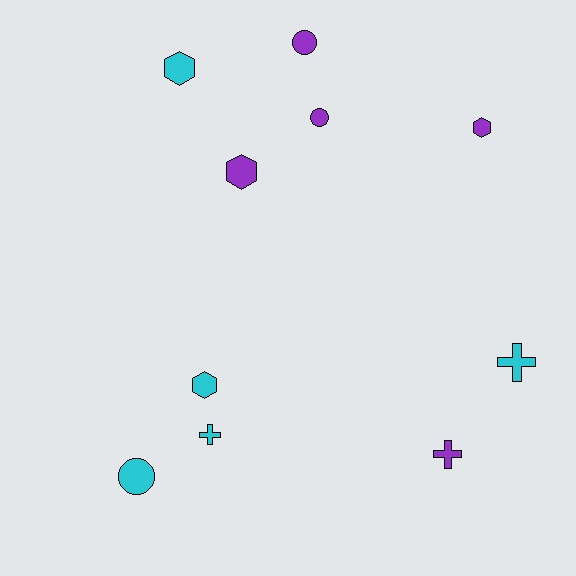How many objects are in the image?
There are 10 objects.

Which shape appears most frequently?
Hexagon, with 4 objects.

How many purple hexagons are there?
There are 2 purple hexagons.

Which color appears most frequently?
Cyan, with 5 objects.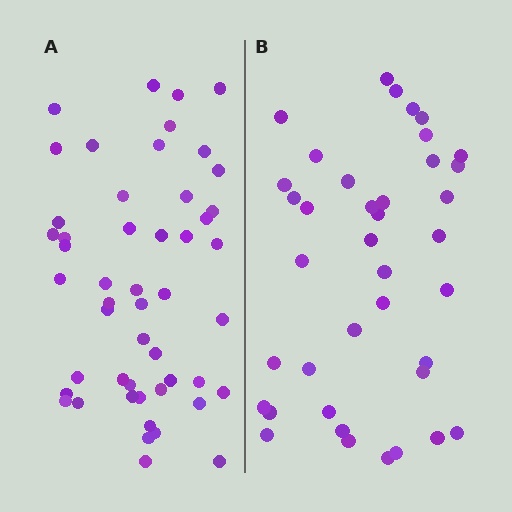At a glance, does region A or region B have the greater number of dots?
Region A (the left region) has more dots.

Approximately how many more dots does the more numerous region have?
Region A has roughly 12 or so more dots than region B.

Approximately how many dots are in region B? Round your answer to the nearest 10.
About 40 dots. (The exact count is 39, which rounds to 40.)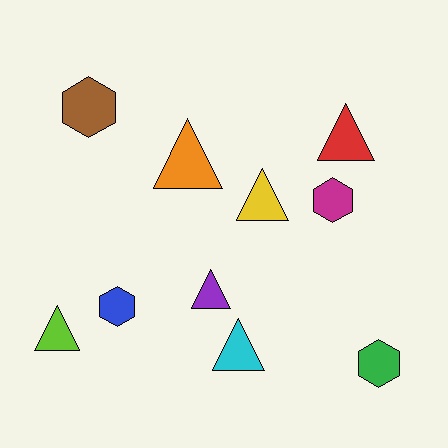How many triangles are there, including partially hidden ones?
There are 6 triangles.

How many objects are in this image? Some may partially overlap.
There are 10 objects.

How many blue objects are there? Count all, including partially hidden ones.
There is 1 blue object.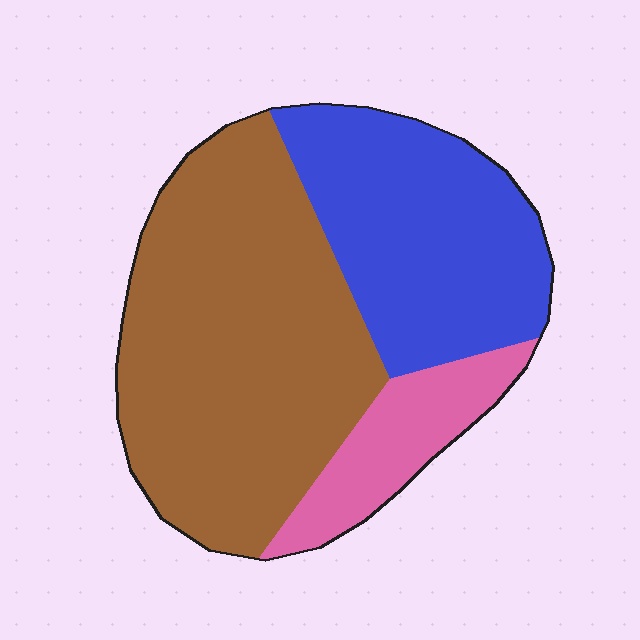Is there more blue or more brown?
Brown.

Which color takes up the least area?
Pink, at roughly 15%.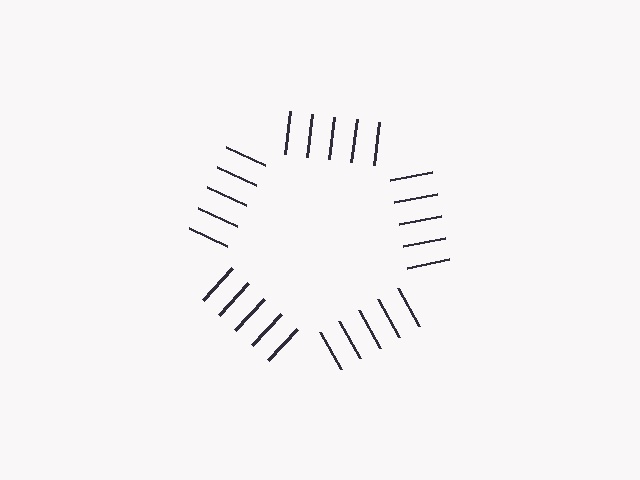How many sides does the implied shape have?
5 sides — the line-ends trace a pentagon.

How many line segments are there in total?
25 — 5 along each of the 5 edges.